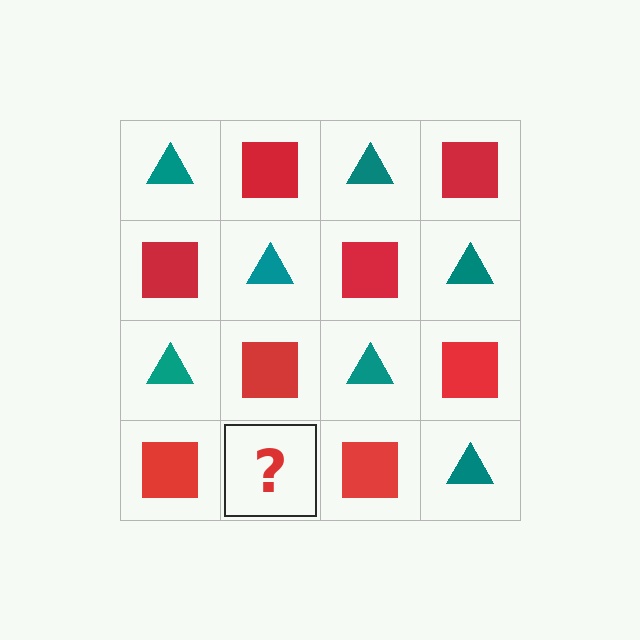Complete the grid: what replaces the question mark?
The question mark should be replaced with a teal triangle.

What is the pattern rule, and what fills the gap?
The rule is that it alternates teal triangle and red square in a checkerboard pattern. The gap should be filled with a teal triangle.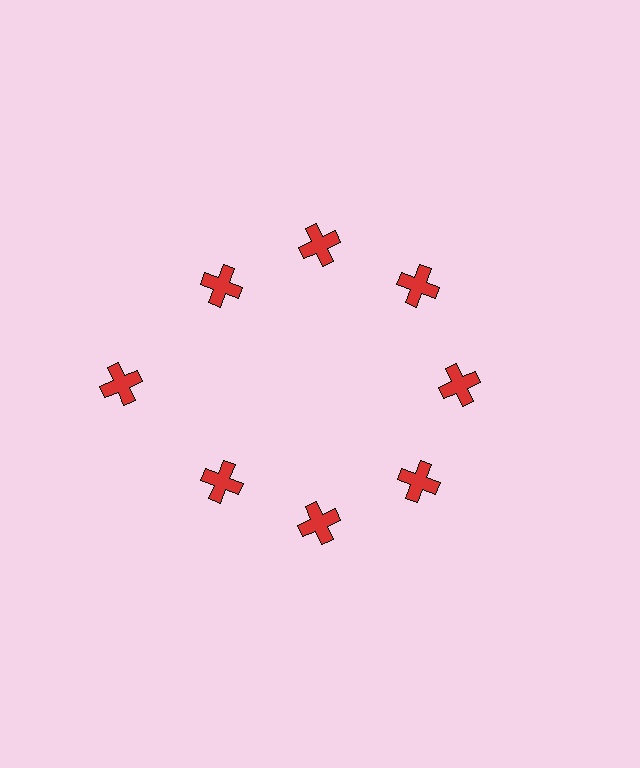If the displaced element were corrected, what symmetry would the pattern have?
It would have 8-fold rotational symmetry — the pattern would map onto itself every 45 degrees.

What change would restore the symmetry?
The symmetry would be restored by moving it inward, back onto the ring so that all 8 crosses sit at equal angles and equal distance from the center.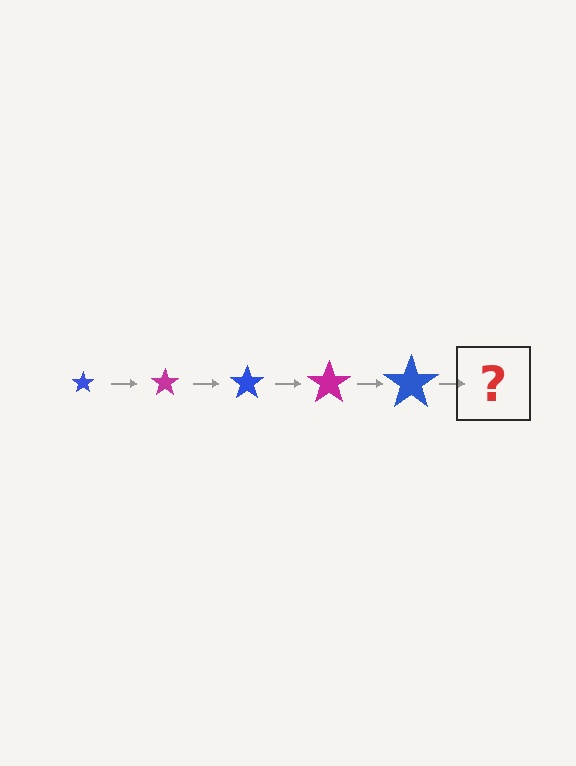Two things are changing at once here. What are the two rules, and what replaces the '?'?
The two rules are that the star grows larger each step and the color cycles through blue and magenta. The '?' should be a magenta star, larger than the previous one.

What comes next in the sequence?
The next element should be a magenta star, larger than the previous one.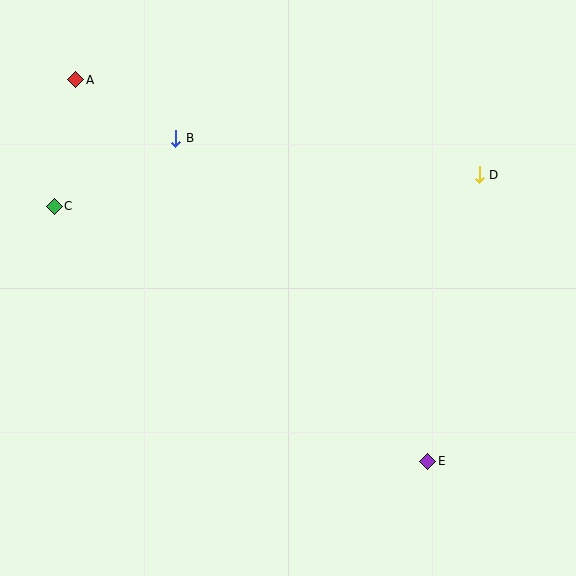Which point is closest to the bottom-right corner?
Point E is closest to the bottom-right corner.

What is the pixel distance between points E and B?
The distance between E and B is 410 pixels.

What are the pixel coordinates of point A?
Point A is at (76, 80).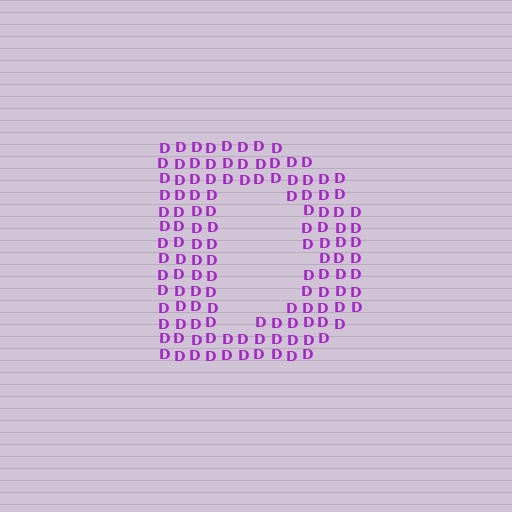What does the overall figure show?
The overall figure shows the letter D.